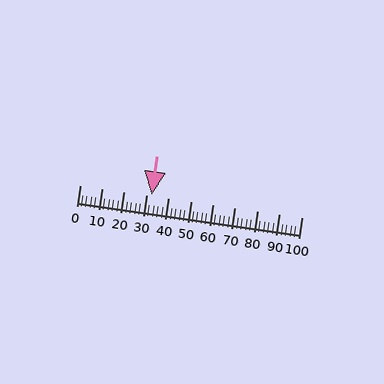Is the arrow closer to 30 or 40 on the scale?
The arrow is closer to 30.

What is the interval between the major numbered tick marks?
The major tick marks are spaced 10 units apart.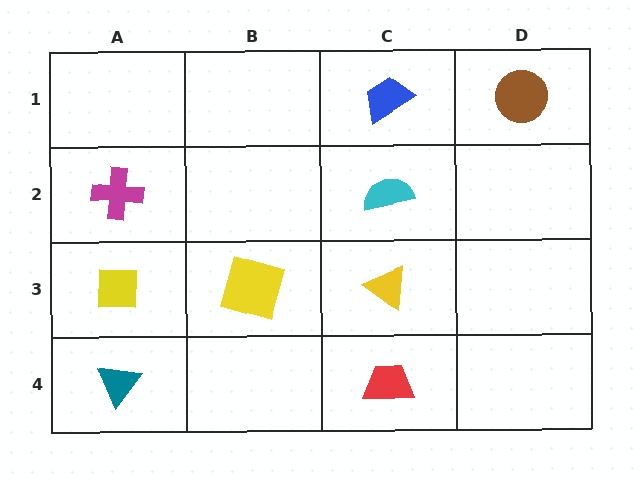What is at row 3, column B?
A yellow square.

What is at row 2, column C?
A cyan semicircle.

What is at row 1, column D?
A brown circle.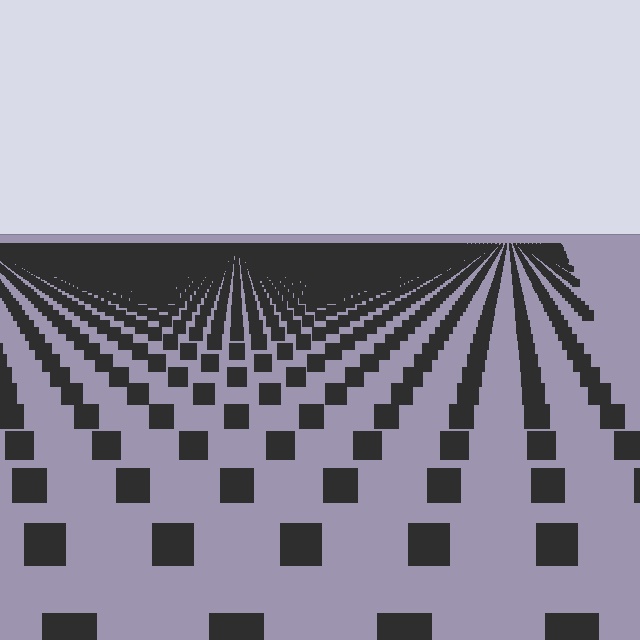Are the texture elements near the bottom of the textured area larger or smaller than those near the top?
Larger. Near the bottom, elements are closer to the viewer and appear at a bigger on-screen size.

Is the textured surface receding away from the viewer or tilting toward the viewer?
The surface is receding away from the viewer. Texture elements get smaller and denser toward the top.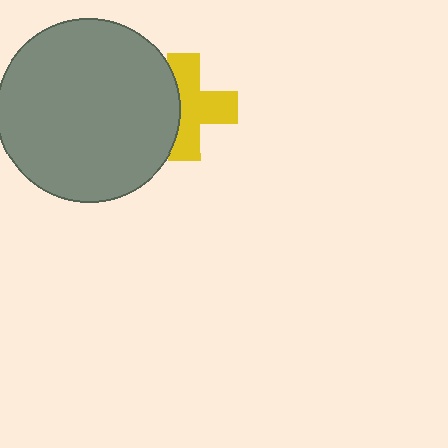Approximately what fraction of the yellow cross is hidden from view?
Roughly 35% of the yellow cross is hidden behind the gray circle.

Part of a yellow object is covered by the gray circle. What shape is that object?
It is a cross.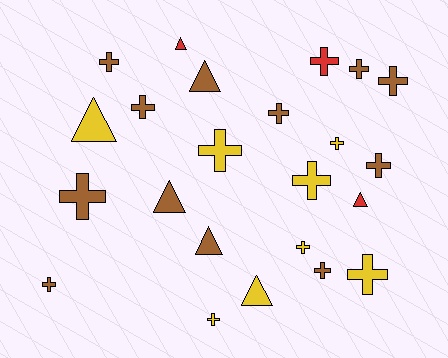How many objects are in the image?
There are 23 objects.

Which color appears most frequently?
Brown, with 12 objects.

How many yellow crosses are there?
There are 6 yellow crosses.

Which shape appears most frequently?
Cross, with 16 objects.